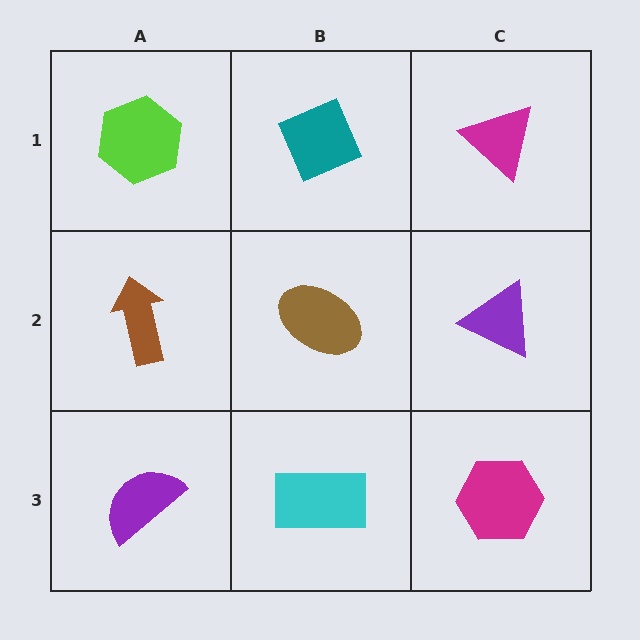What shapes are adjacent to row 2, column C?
A magenta triangle (row 1, column C), a magenta hexagon (row 3, column C), a brown ellipse (row 2, column B).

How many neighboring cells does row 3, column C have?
2.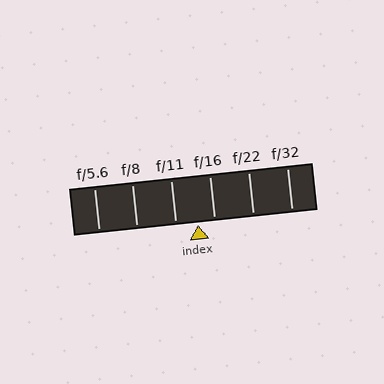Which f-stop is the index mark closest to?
The index mark is closest to f/16.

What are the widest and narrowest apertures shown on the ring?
The widest aperture shown is f/5.6 and the narrowest is f/32.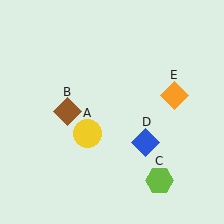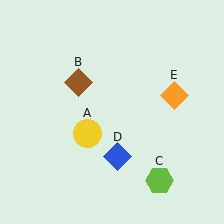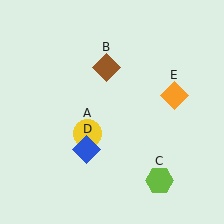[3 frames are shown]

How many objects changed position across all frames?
2 objects changed position: brown diamond (object B), blue diamond (object D).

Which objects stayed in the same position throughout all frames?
Yellow circle (object A) and lime hexagon (object C) and orange diamond (object E) remained stationary.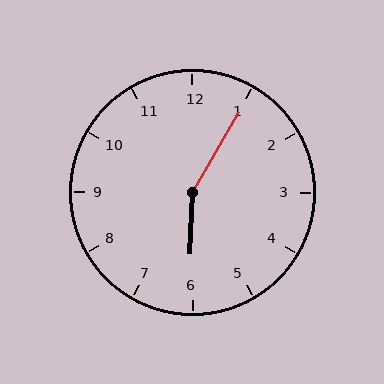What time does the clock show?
6:05.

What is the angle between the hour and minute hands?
Approximately 152 degrees.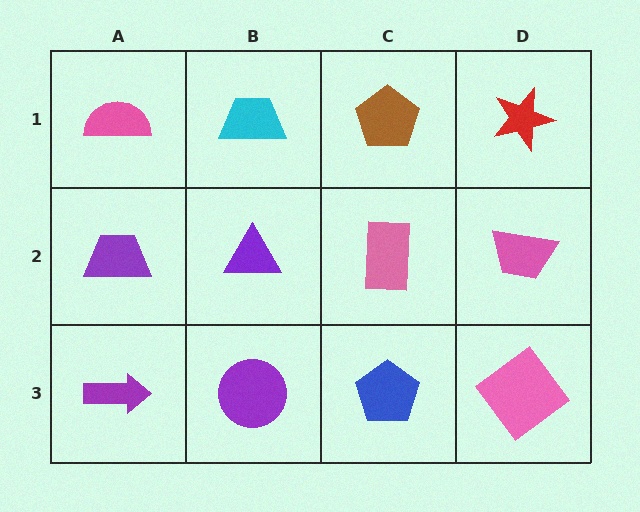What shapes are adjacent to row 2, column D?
A red star (row 1, column D), a pink diamond (row 3, column D), a pink rectangle (row 2, column C).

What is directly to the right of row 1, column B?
A brown pentagon.